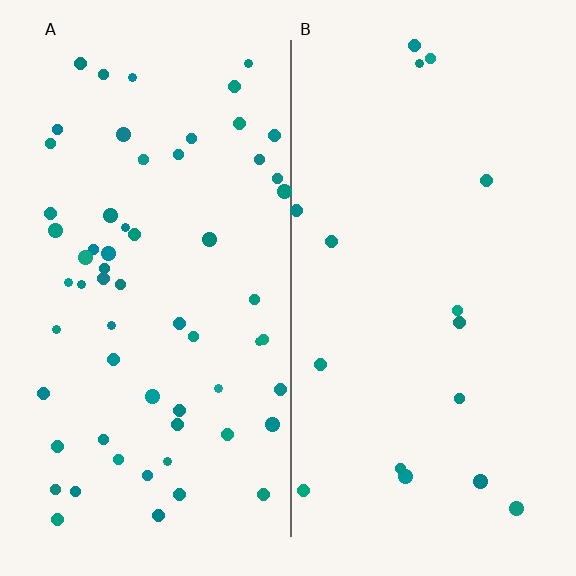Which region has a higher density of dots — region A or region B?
A (the left).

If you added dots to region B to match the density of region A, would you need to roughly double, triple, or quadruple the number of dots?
Approximately quadruple.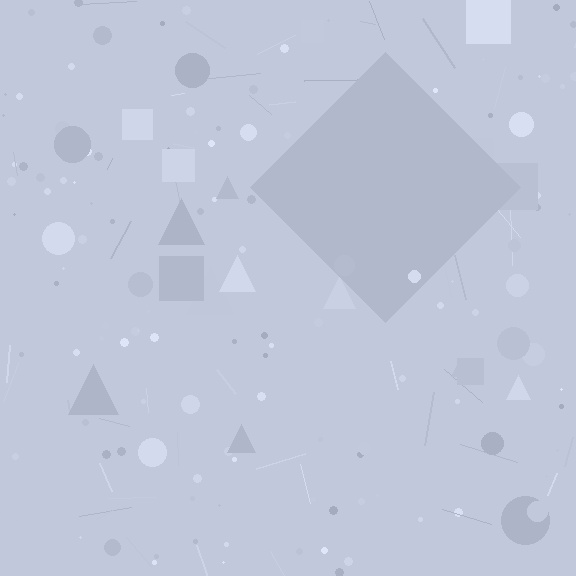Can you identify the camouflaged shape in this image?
The camouflaged shape is a diamond.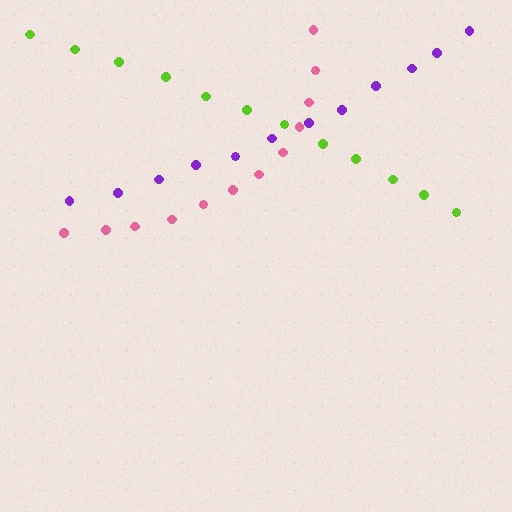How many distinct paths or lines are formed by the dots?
There are 3 distinct paths.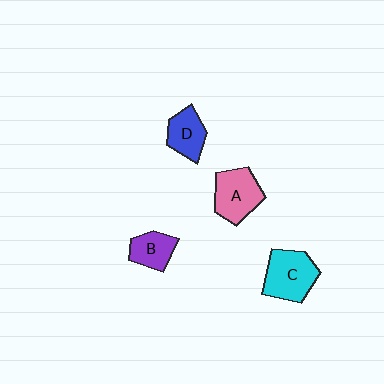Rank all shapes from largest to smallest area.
From largest to smallest: C (cyan), A (pink), D (blue), B (purple).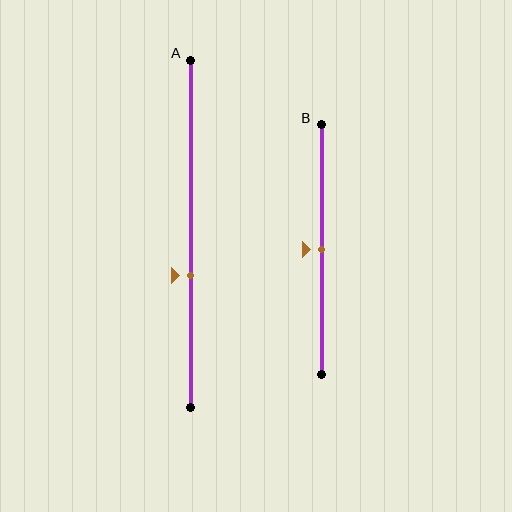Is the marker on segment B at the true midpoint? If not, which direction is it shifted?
Yes, the marker on segment B is at the true midpoint.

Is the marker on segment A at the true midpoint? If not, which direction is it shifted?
No, the marker on segment A is shifted downward by about 12% of the segment length.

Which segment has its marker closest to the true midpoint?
Segment B has its marker closest to the true midpoint.